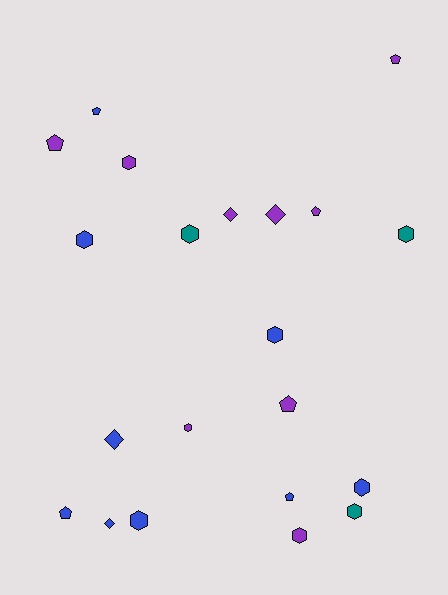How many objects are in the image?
There are 21 objects.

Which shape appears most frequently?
Hexagon, with 10 objects.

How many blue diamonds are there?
There are 2 blue diamonds.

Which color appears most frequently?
Blue, with 9 objects.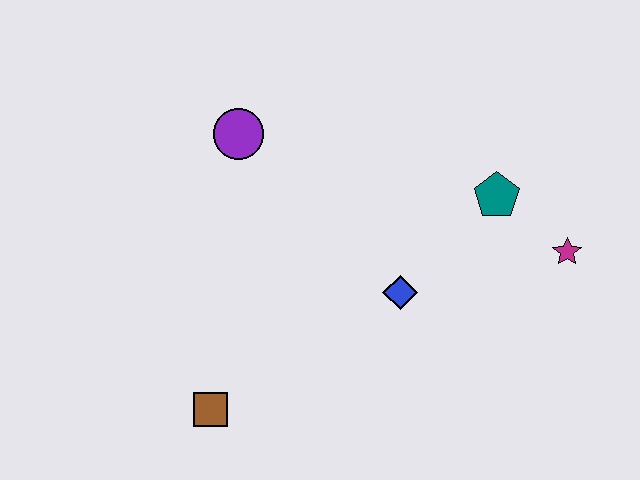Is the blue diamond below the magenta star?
Yes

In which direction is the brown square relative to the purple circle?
The brown square is below the purple circle.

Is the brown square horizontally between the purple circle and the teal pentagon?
No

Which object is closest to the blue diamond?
The teal pentagon is closest to the blue diamond.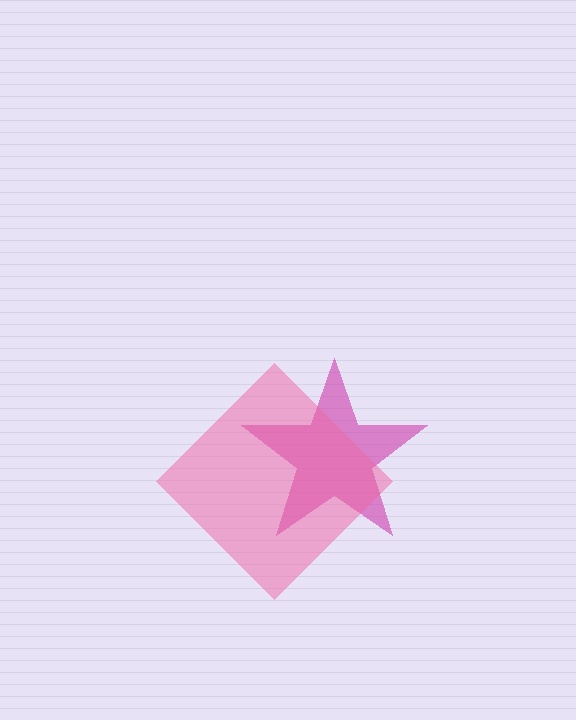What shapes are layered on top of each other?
The layered shapes are: a magenta star, a pink diamond.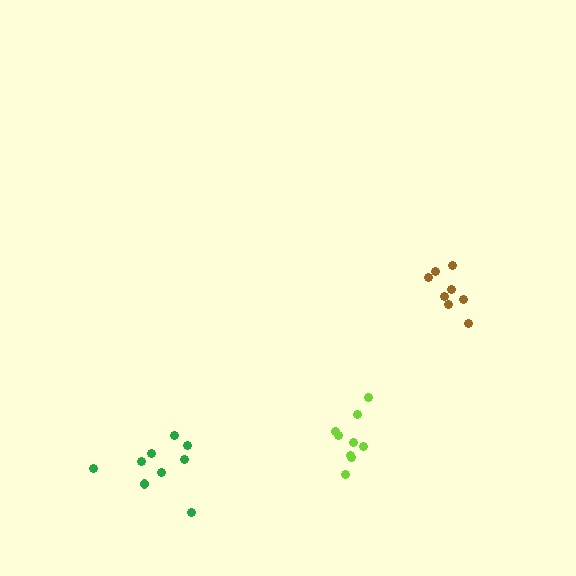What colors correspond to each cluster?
The clusters are colored: brown, lime, green.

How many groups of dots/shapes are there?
There are 3 groups.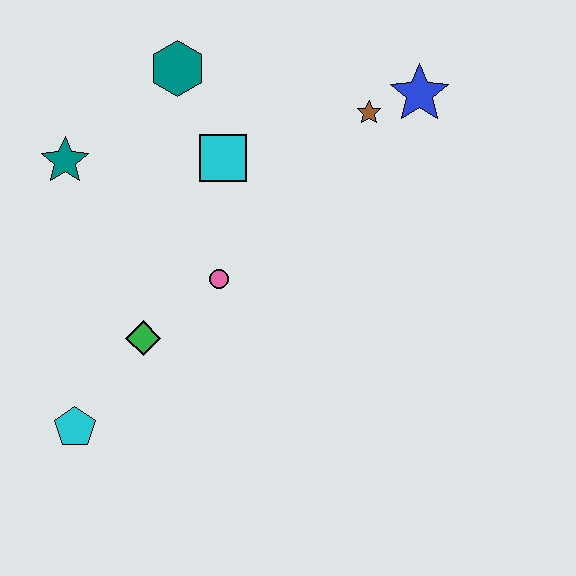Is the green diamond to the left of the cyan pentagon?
No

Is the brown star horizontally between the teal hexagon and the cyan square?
No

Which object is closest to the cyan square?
The teal hexagon is closest to the cyan square.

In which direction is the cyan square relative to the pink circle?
The cyan square is above the pink circle.